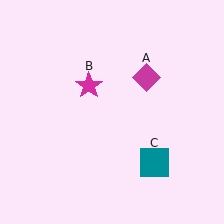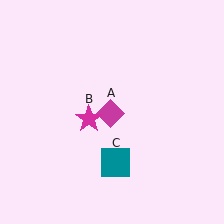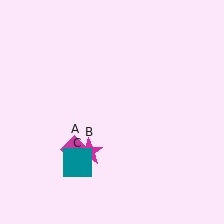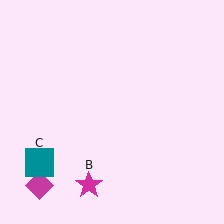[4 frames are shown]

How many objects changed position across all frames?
3 objects changed position: magenta diamond (object A), magenta star (object B), teal square (object C).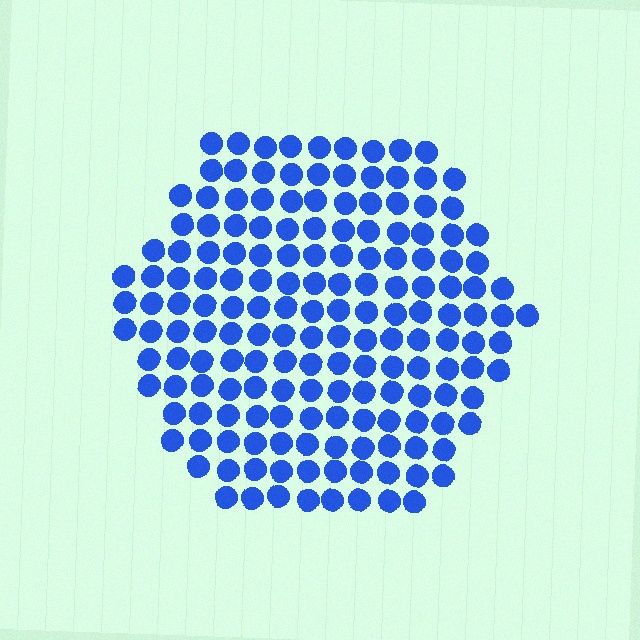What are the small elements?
The small elements are circles.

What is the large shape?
The large shape is a hexagon.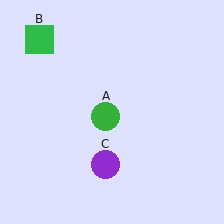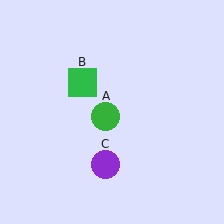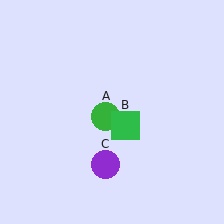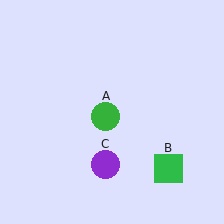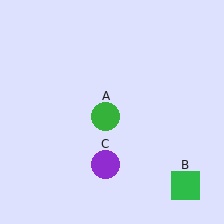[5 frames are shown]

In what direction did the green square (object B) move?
The green square (object B) moved down and to the right.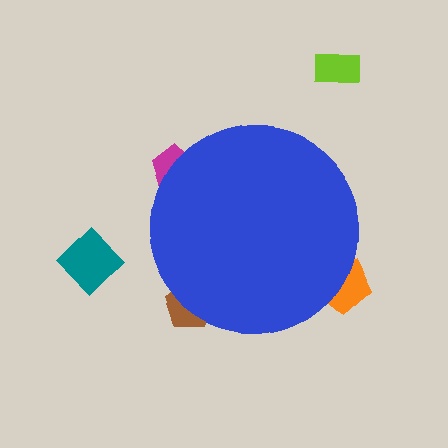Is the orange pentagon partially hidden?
Yes, the orange pentagon is partially hidden behind the blue circle.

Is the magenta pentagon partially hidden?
Yes, the magenta pentagon is partially hidden behind the blue circle.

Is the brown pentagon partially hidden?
Yes, the brown pentagon is partially hidden behind the blue circle.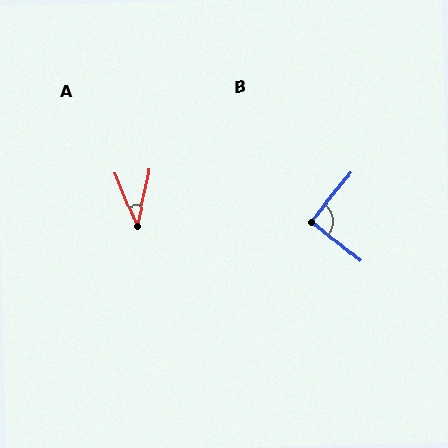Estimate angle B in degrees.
Approximately 90 degrees.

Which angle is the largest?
B, at approximately 90 degrees.